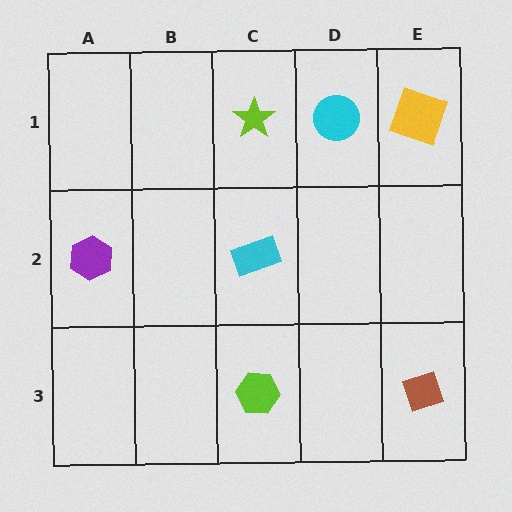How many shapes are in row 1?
3 shapes.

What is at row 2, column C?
A cyan rectangle.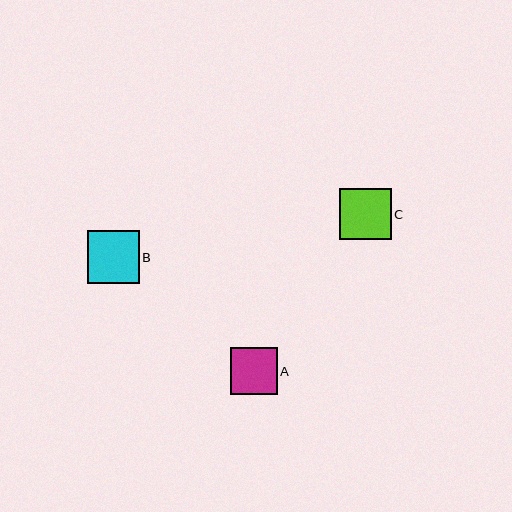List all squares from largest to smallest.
From largest to smallest: B, C, A.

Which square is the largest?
Square B is the largest with a size of approximately 52 pixels.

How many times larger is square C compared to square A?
Square C is approximately 1.1 times the size of square A.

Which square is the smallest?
Square A is the smallest with a size of approximately 47 pixels.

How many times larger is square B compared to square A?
Square B is approximately 1.1 times the size of square A.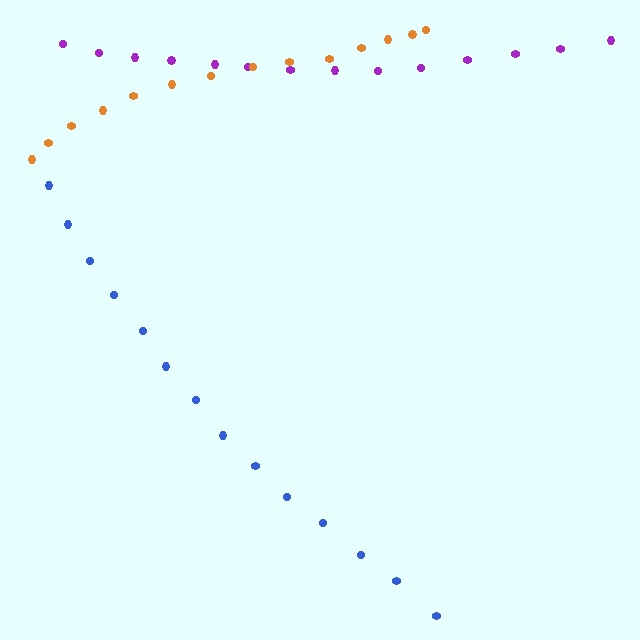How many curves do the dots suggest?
There are 3 distinct paths.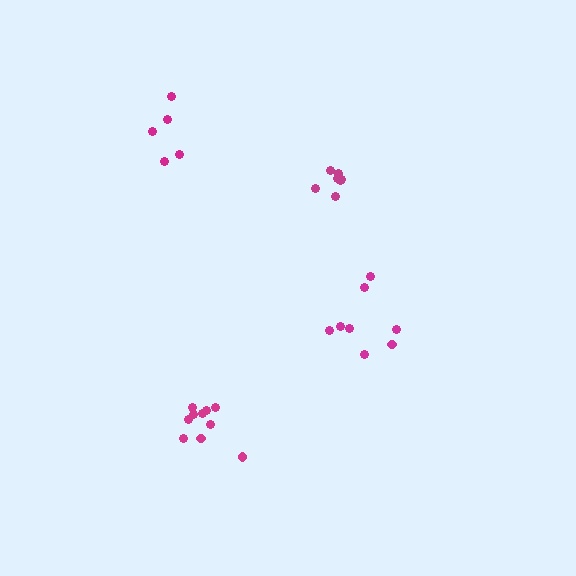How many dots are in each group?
Group 1: 8 dots, Group 2: 5 dots, Group 3: 7 dots, Group 4: 10 dots (30 total).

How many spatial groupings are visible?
There are 4 spatial groupings.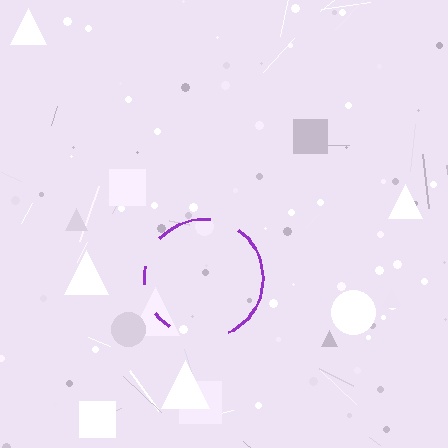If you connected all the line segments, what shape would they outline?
They would outline a circle.